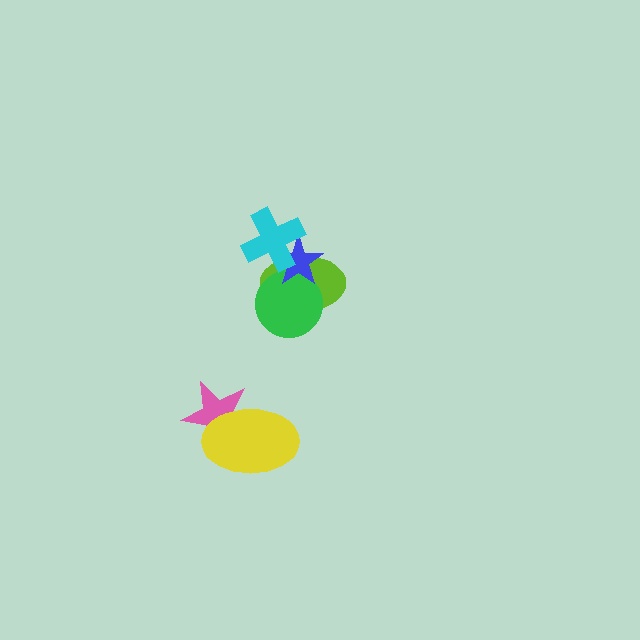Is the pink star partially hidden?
Yes, it is partially covered by another shape.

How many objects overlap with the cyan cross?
2 objects overlap with the cyan cross.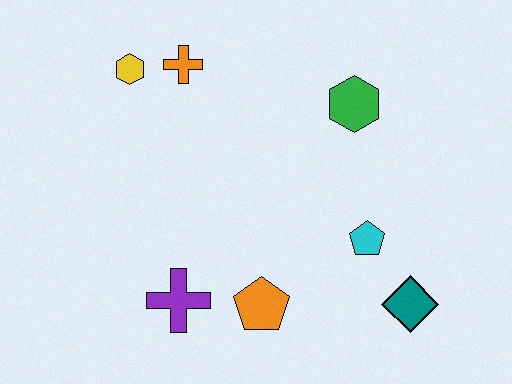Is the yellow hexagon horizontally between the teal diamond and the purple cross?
No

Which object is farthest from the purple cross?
The green hexagon is farthest from the purple cross.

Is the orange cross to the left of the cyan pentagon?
Yes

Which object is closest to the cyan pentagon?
The teal diamond is closest to the cyan pentagon.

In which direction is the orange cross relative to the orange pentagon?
The orange cross is above the orange pentagon.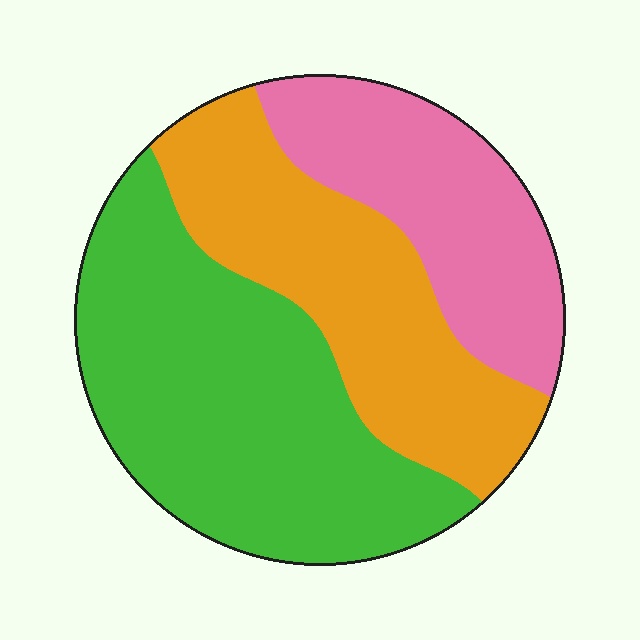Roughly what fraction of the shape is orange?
Orange takes up about one third (1/3) of the shape.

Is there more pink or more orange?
Orange.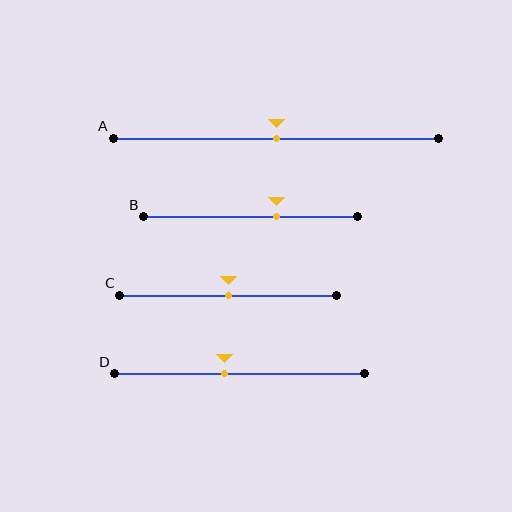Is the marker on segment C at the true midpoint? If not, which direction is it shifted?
Yes, the marker on segment C is at the true midpoint.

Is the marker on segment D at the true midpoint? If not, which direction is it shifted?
No, the marker on segment D is shifted to the left by about 6% of the segment length.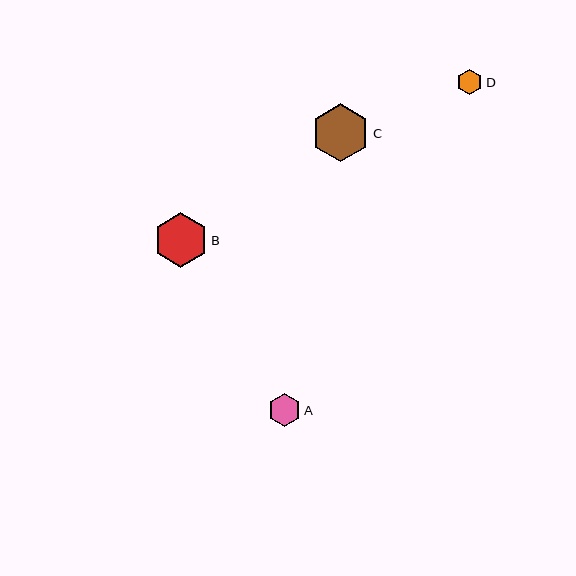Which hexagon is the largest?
Hexagon C is the largest with a size of approximately 58 pixels.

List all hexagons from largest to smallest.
From largest to smallest: C, B, A, D.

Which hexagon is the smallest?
Hexagon D is the smallest with a size of approximately 26 pixels.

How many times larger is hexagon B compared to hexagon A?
Hexagon B is approximately 1.7 times the size of hexagon A.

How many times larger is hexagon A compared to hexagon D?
Hexagon A is approximately 1.3 times the size of hexagon D.